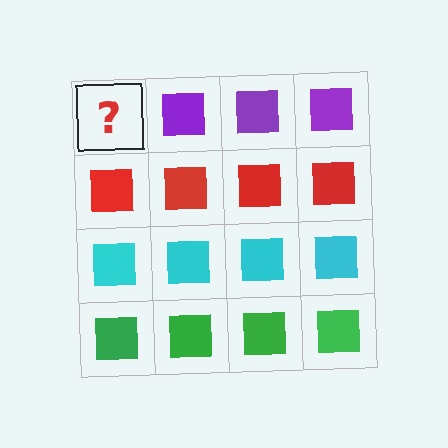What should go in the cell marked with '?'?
The missing cell should contain a purple square.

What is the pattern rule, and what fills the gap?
The rule is that each row has a consistent color. The gap should be filled with a purple square.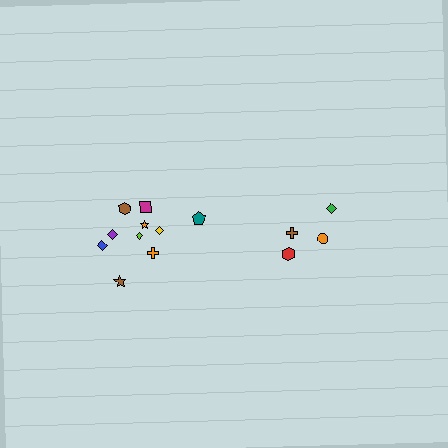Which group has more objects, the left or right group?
The left group.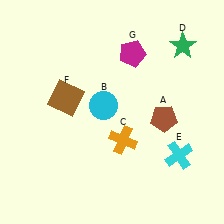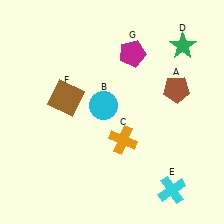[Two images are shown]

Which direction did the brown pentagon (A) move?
The brown pentagon (A) moved up.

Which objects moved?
The objects that moved are: the brown pentagon (A), the cyan cross (E).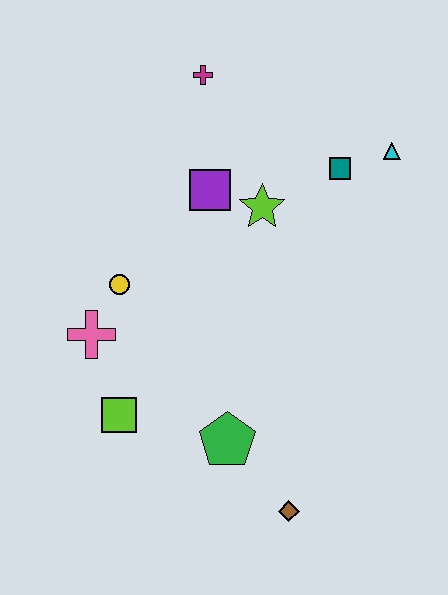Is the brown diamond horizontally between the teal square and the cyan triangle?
No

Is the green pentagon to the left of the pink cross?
No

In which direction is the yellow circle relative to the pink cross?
The yellow circle is above the pink cross.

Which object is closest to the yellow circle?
The pink cross is closest to the yellow circle.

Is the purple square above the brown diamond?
Yes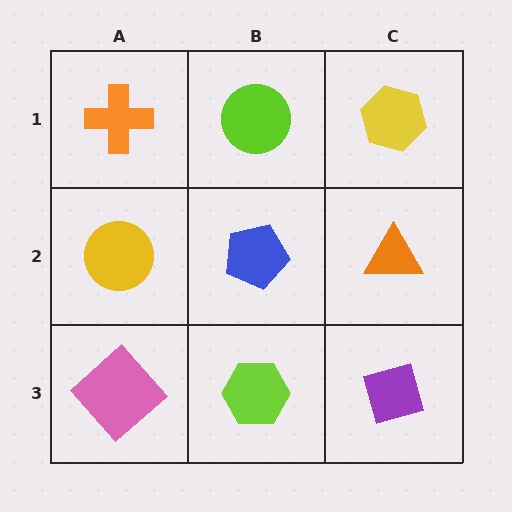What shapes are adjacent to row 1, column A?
A yellow circle (row 2, column A), a lime circle (row 1, column B).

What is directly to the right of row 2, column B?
An orange triangle.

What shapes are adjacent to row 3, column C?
An orange triangle (row 2, column C), a lime hexagon (row 3, column B).